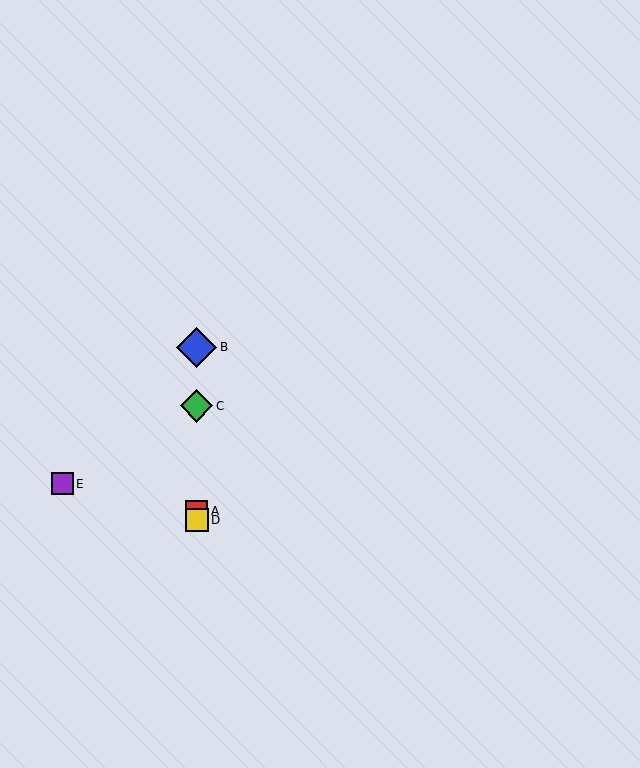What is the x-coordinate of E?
Object E is at x≈63.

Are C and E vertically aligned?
No, C is at x≈197 and E is at x≈63.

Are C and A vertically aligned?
Yes, both are at x≈197.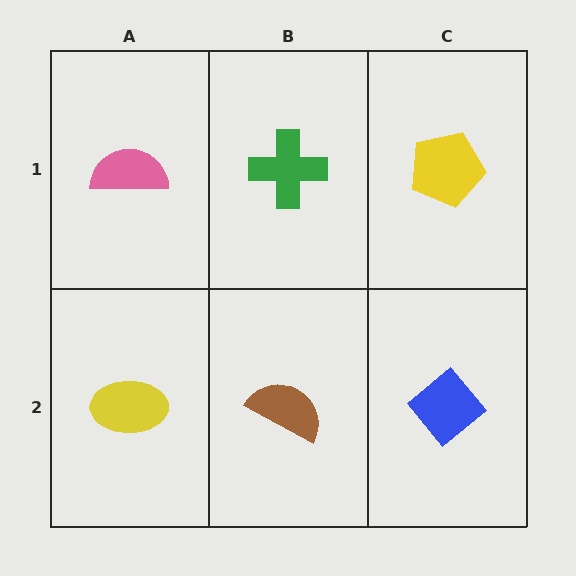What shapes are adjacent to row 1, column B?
A brown semicircle (row 2, column B), a pink semicircle (row 1, column A), a yellow pentagon (row 1, column C).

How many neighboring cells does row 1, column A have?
2.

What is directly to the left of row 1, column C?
A green cross.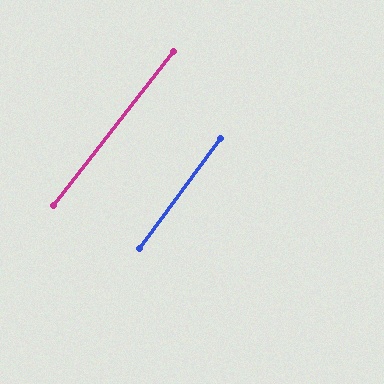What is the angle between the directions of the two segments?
Approximately 1 degree.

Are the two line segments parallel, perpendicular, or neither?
Parallel — their directions differ by only 1.4°.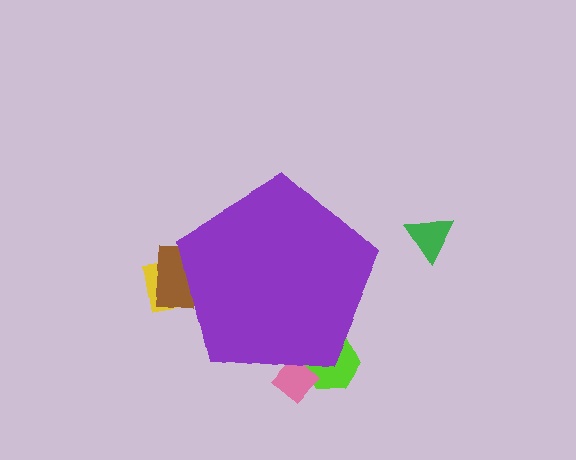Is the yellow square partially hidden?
Yes, the yellow square is partially hidden behind the purple pentagon.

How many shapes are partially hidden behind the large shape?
4 shapes are partially hidden.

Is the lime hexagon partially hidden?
Yes, the lime hexagon is partially hidden behind the purple pentagon.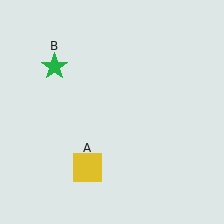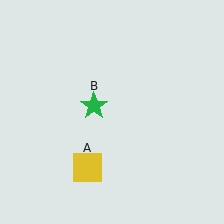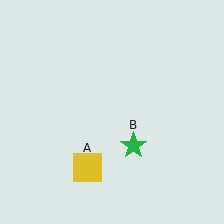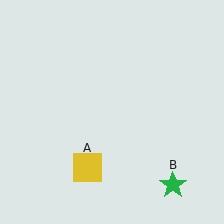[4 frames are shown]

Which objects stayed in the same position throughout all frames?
Yellow square (object A) remained stationary.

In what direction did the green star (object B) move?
The green star (object B) moved down and to the right.